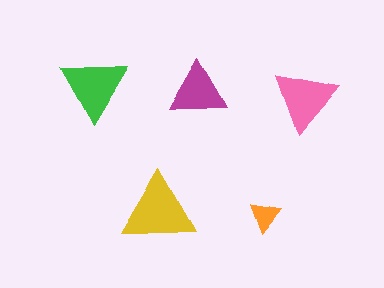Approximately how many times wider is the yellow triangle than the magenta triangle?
About 1.5 times wider.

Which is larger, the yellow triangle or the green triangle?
The yellow one.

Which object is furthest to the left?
The green triangle is leftmost.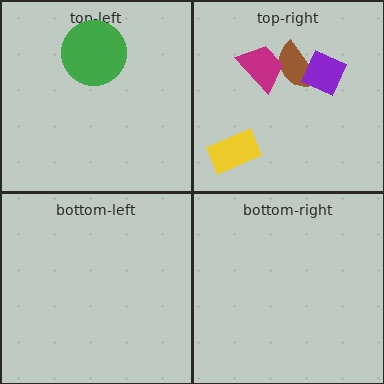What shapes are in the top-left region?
The green circle.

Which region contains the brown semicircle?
The top-right region.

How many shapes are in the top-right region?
4.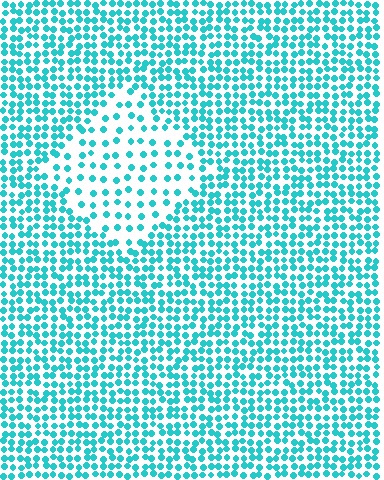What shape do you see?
I see a diamond.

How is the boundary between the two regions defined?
The boundary is defined by a change in element density (approximately 2.2x ratio). All elements are the same color, size, and shape.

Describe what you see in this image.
The image contains small cyan elements arranged at two different densities. A diamond-shaped region is visible where the elements are less densely packed than the surrounding area.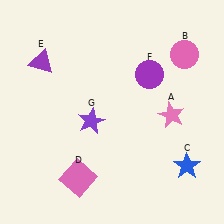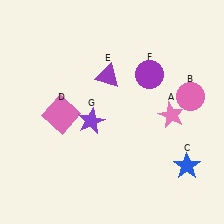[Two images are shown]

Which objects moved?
The objects that moved are: the pink circle (B), the pink square (D), the purple triangle (E).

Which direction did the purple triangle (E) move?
The purple triangle (E) moved right.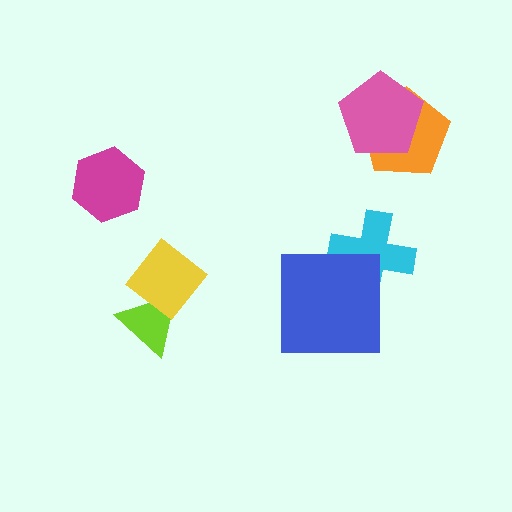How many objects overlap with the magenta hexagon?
0 objects overlap with the magenta hexagon.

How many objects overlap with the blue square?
1 object overlaps with the blue square.